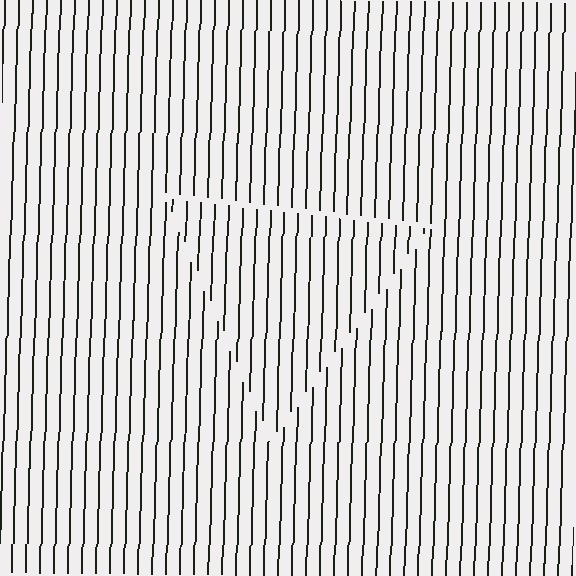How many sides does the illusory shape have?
3 sides — the line-ends trace a triangle.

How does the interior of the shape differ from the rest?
The interior of the shape contains the same grating, shifted by half a period — the contour is defined by the phase discontinuity where line-ends from the inner and outer gratings abut.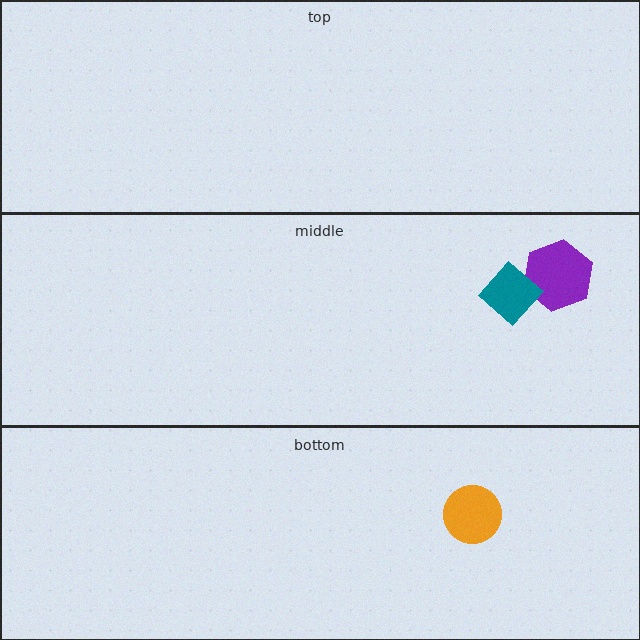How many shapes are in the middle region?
2.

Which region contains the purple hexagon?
The middle region.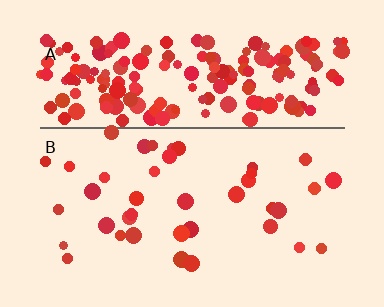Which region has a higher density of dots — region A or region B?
A (the top).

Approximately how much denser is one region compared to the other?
Approximately 5.4× — region A over region B.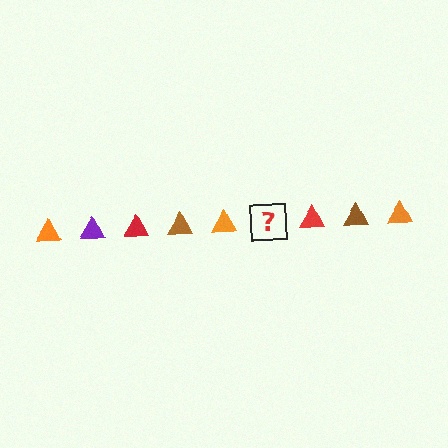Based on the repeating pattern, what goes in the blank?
The blank should be a purple triangle.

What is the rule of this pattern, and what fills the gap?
The rule is that the pattern cycles through orange, purple, red, brown triangles. The gap should be filled with a purple triangle.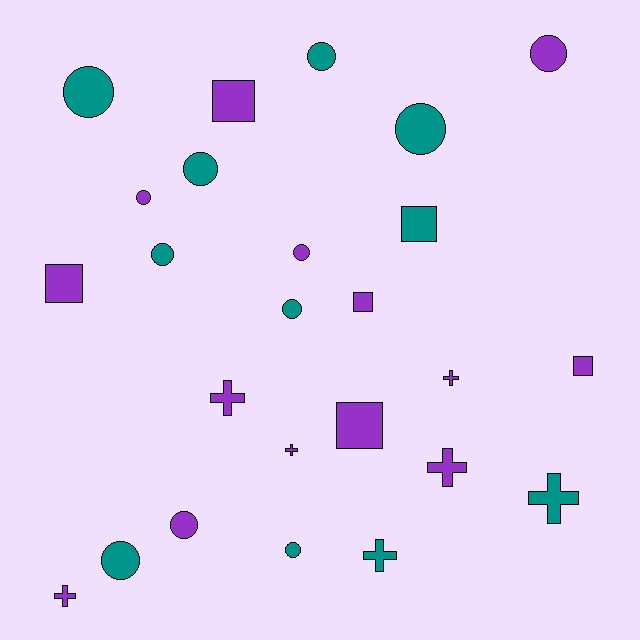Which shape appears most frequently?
Circle, with 12 objects.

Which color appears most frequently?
Purple, with 14 objects.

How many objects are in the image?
There are 25 objects.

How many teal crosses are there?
There are 2 teal crosses.